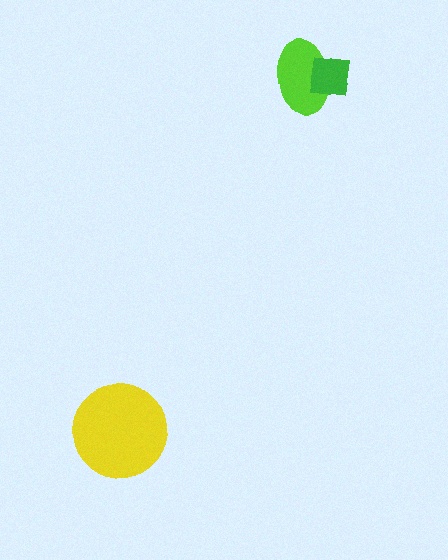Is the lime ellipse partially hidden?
Yes, it is partially covered by another shape.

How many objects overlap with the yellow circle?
0 objects overlap with the yellow circle.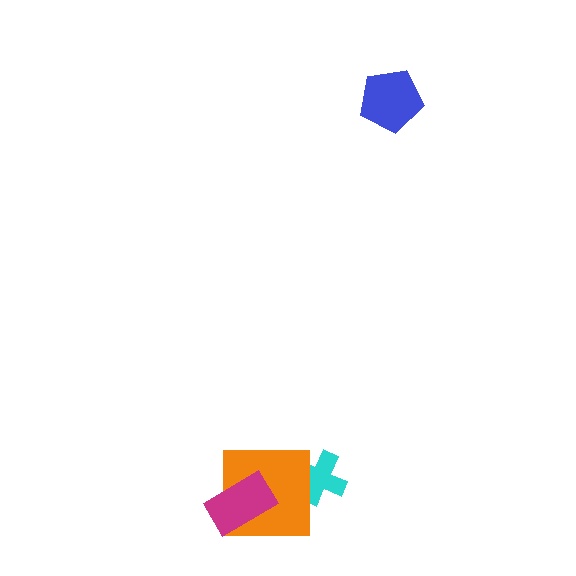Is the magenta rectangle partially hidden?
No, no other shape covers it.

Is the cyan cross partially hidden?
Yes, it is partially covered by another shape.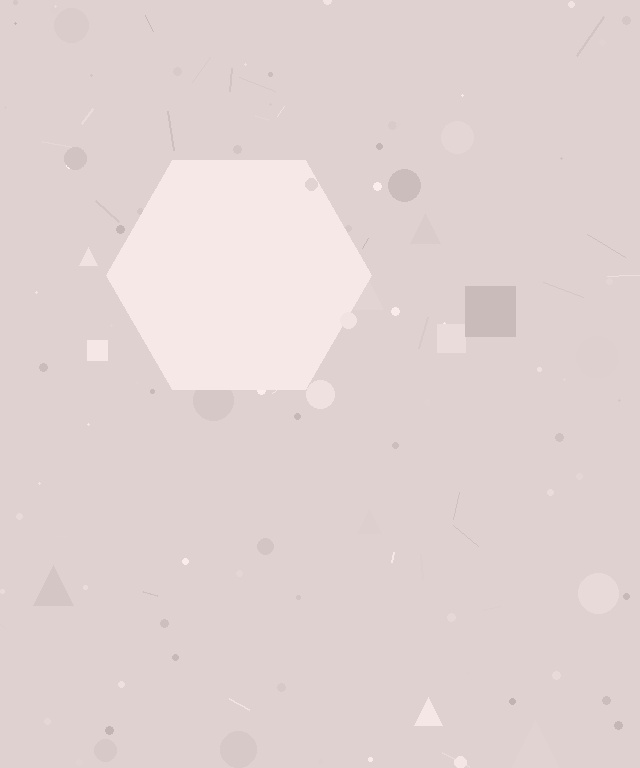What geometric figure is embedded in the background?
A hexagon is embedded in the background.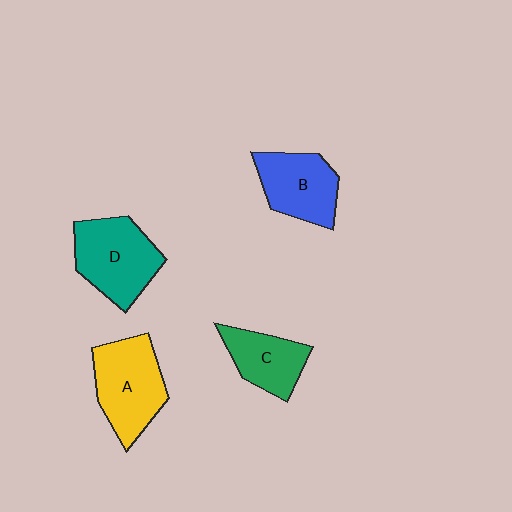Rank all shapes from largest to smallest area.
From largest to smallest: A (yellow), D (teal), B (blue), C (green).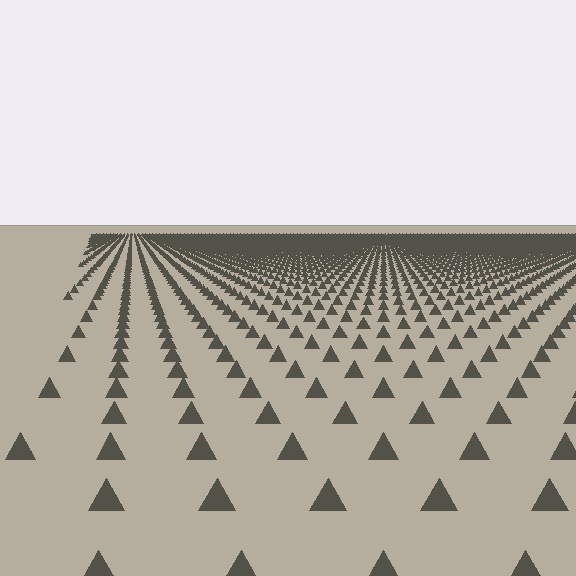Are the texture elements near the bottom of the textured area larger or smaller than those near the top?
Larger. Near the bottom, elements are closer to the viewer and appear at a bigger on-screen size.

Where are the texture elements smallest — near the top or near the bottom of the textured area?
Near the top.